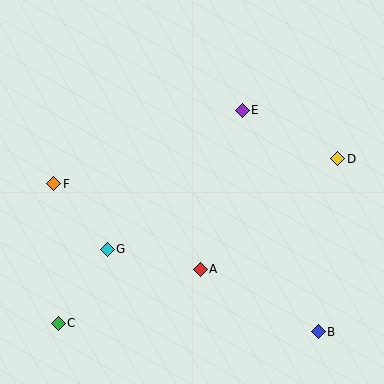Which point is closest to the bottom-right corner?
Point B is closest to the bottom-right corner.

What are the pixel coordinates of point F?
Point F is at (54, 184).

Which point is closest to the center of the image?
Point A at (200, 269) is closest to the center.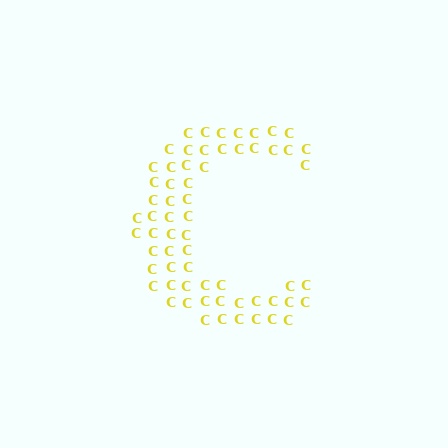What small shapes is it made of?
It is made of small letter C's.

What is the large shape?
The large shape is the letter C.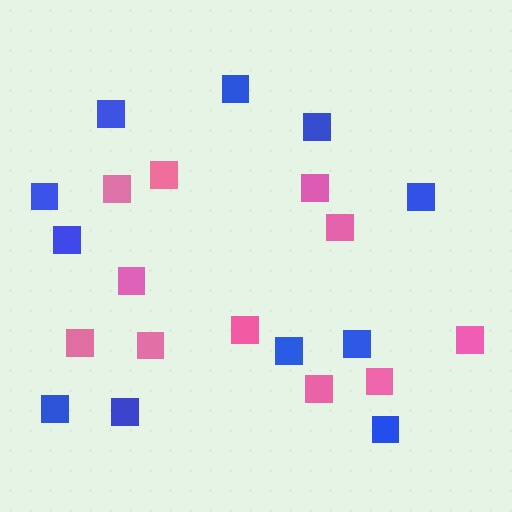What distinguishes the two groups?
There are 2 groups: one group of blue squares (11) and one group of pink squares (11).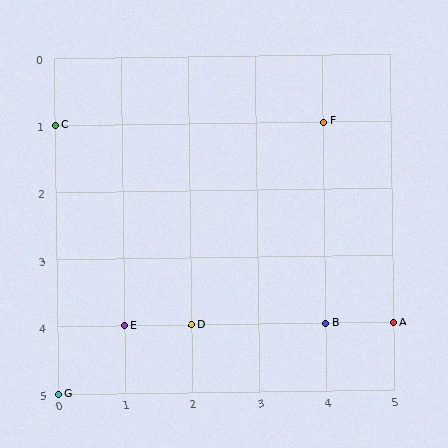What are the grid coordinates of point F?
Point F is at grid coordinates (4, 1).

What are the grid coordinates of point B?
Point B is at grid coordinates (4, 4).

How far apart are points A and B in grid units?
Points A and B are 1 column apart.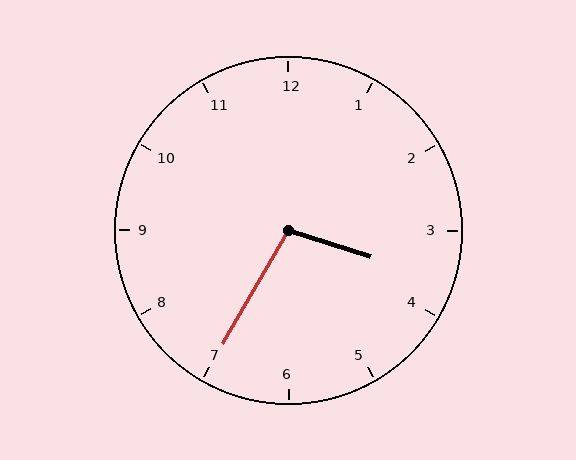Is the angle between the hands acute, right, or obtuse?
It is obtuse.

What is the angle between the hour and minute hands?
Approximately 102 degrees.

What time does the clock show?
3:35.